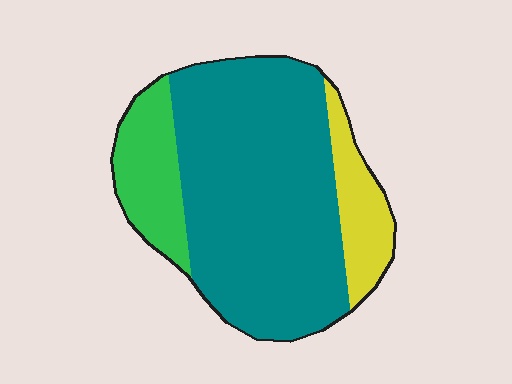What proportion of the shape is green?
Green covers around 15% of the shape.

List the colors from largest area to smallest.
From largest to smallest: teal, green, yellow.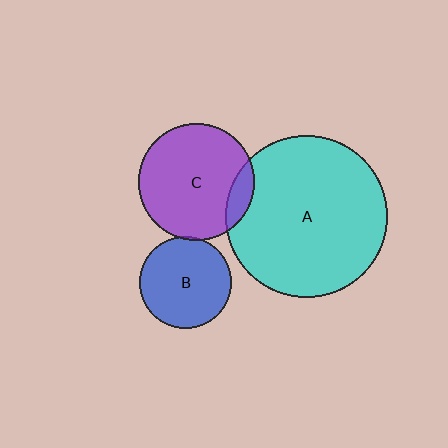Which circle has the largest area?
Circle A (cyan).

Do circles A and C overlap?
Yes.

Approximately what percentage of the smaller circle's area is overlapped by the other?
Approximately 10%.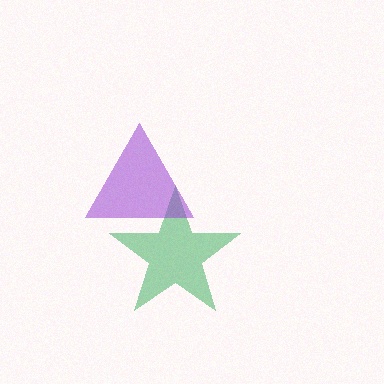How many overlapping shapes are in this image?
There are 2 overlapping shapes in the image.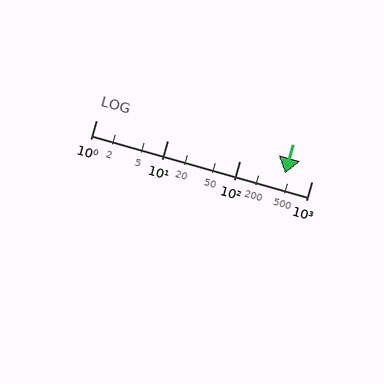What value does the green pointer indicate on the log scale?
The pointer indicates approximately 430.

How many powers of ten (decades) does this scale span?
The scale spans 3 decades, from 1 to 1000.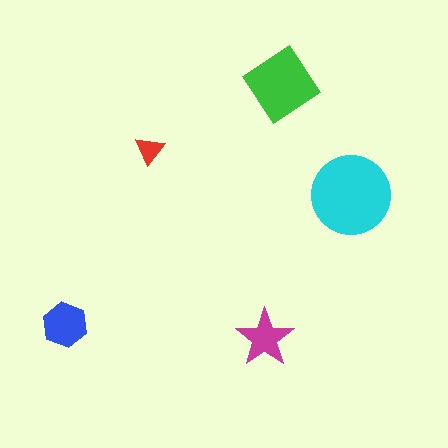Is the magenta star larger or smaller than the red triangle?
Larger.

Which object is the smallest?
The red triangle.